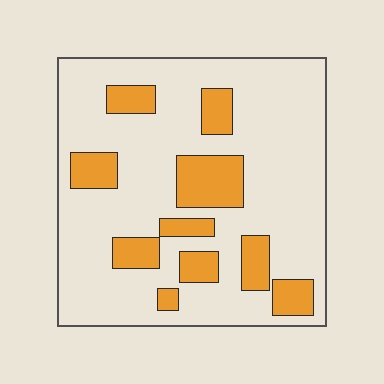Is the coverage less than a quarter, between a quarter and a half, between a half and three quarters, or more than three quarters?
Less than a quarter.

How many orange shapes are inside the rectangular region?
10.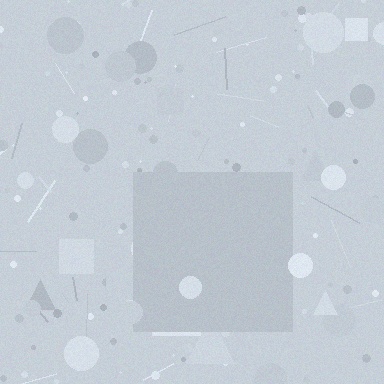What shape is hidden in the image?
A square is hidden in the image.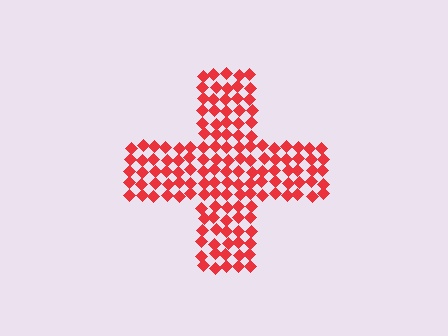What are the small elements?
The small elements are diamonds.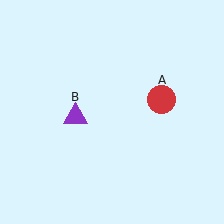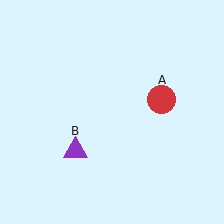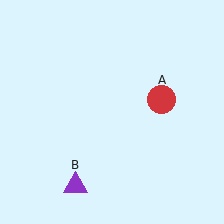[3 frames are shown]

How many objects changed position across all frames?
1 object changed position: purple triangle (object B).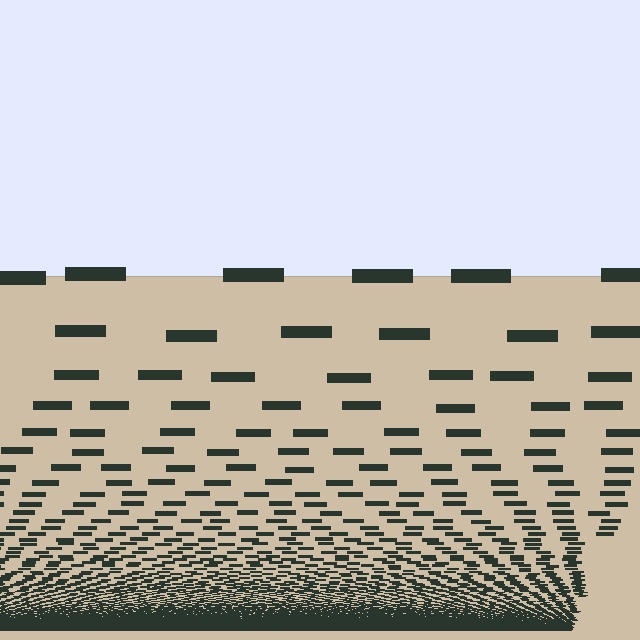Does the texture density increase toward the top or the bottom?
Density increases toward the bottom.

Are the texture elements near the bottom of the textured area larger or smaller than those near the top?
Smaller. The gradient is inverted — elements near the bottom are smaller and denser.